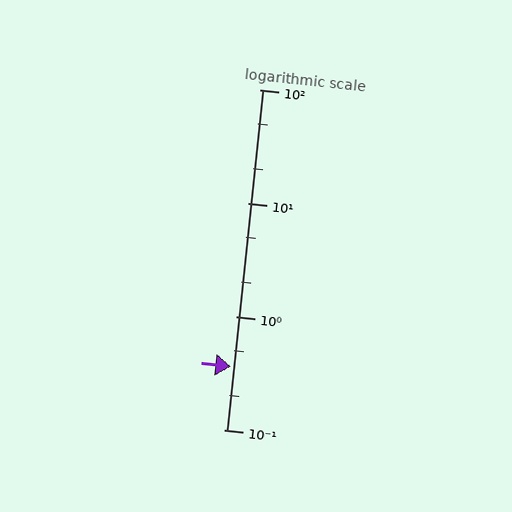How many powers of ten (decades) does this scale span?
The scale spans 3 decades, from 0.1 to 100.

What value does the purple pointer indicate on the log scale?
The pointer indicates approximately 0.36.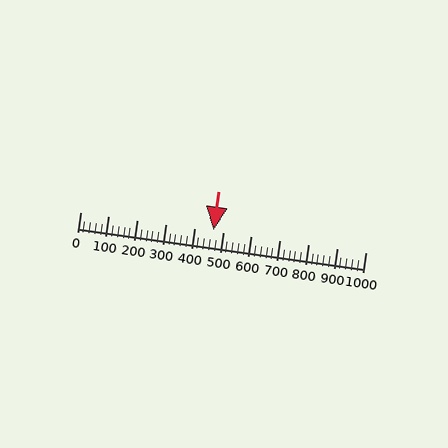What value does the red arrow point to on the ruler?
The red arrow points to approximately 468.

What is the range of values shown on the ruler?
The ruler shows values from 0 to 1000.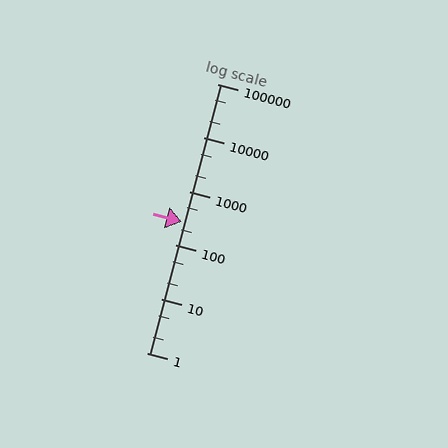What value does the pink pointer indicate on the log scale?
The pointer indicates approximately 270.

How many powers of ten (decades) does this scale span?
The scale spans 5 decades, from 1 to 100000.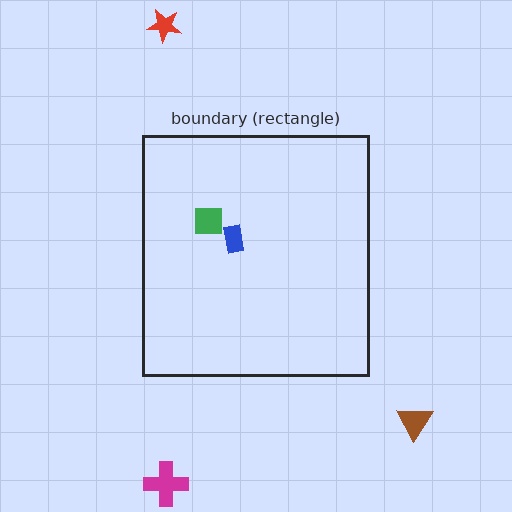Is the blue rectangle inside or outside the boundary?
Inside.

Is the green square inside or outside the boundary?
Inside.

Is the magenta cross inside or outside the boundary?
Outside.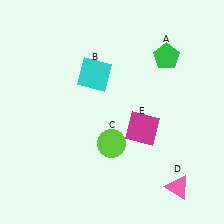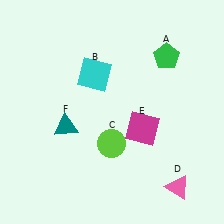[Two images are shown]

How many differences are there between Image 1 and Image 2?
There is 1 difference between the two images.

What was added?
A teal triangle (F) was added in Image 2.